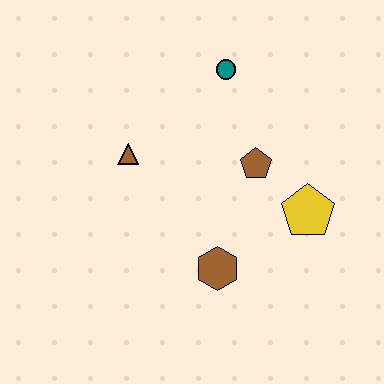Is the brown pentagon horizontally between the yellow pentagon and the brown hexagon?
Yes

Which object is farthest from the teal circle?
The brown hexagon is farthest from the teal circle.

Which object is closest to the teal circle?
The brown pentagon is closest to the teal circle.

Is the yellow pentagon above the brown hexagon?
Yes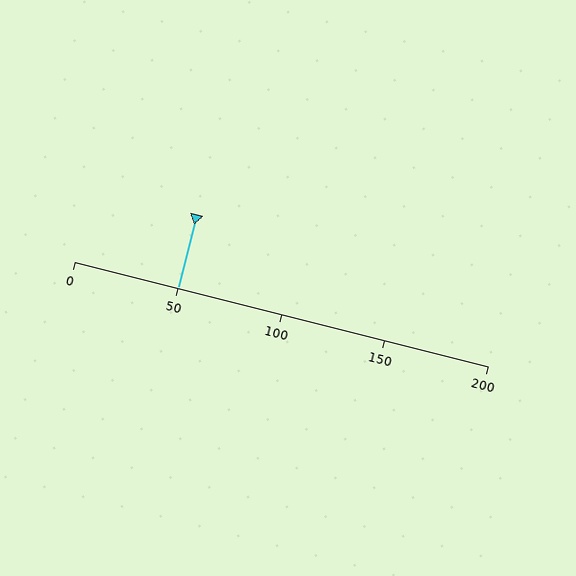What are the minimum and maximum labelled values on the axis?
The axis runs from 0 to 200.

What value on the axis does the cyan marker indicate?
The marker indicates approximately 50.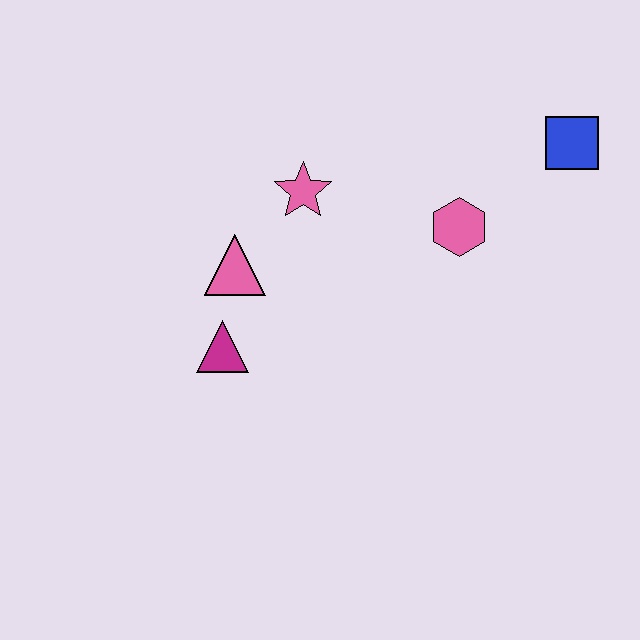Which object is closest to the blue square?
The pink hexagon is closest to the blue square.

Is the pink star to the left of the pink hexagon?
Yes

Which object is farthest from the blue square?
The magenta triangle is farthest from the blue square.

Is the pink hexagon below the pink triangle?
No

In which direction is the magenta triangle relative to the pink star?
The magenta triangle is below the pink star.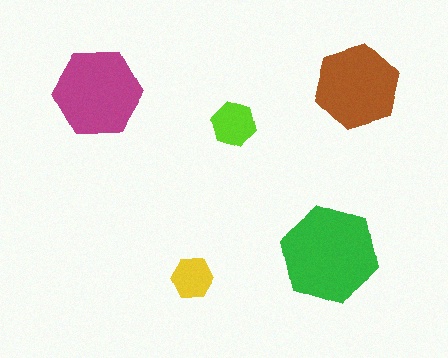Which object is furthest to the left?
The magenta hexagon is leftmost.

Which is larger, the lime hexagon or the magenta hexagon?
The magenta one.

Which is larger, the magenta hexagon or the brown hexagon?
The magenta one.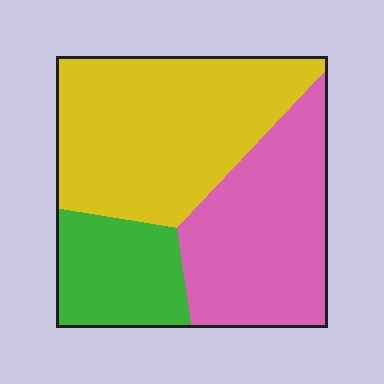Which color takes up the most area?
Yellow, at roughly 45%.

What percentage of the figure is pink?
Pink takes up about three eighths (3/8) of the figure.